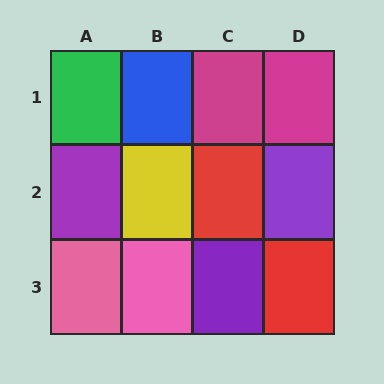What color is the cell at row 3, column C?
Purple.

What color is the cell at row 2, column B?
Yellow.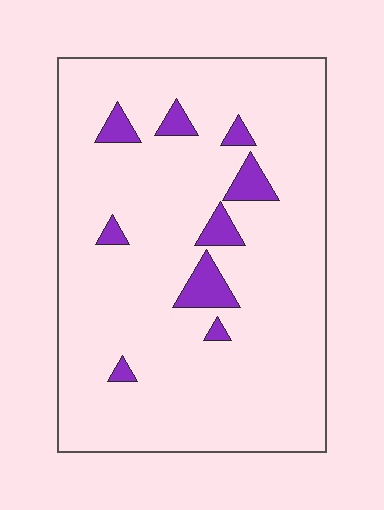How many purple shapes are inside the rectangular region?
9.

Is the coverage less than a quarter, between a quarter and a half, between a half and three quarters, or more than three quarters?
Less than a quarter.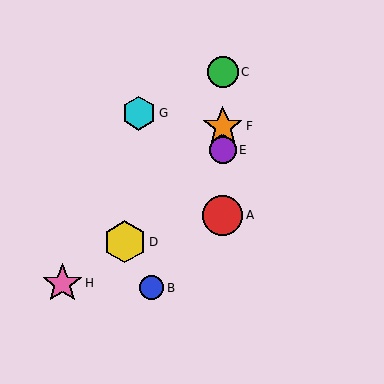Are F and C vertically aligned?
Yes, both are at x≈223.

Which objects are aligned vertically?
Objects A, C, E, F are aligned vertically.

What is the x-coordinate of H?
Object H is at x≈62.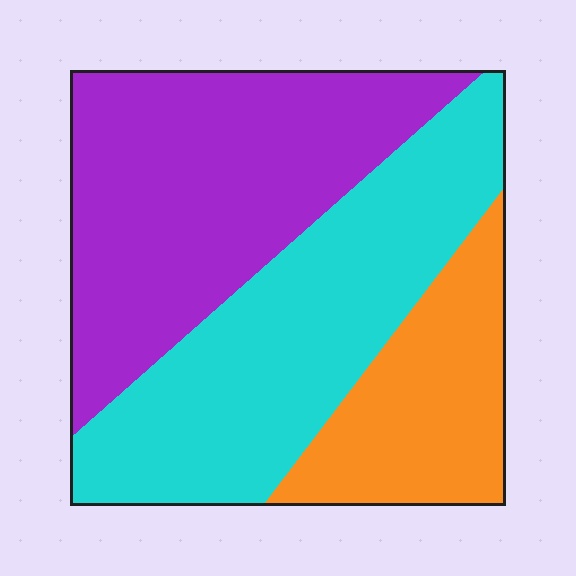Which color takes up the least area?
Orange, at roughly 20%.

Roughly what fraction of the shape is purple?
Purple takes up about two fifths (2/5) of the shape.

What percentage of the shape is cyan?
Cyan takes up about two fifths (2/5) of the shape.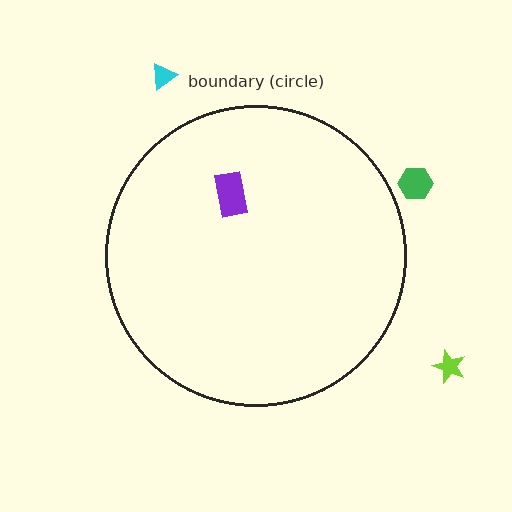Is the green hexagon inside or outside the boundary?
Outside.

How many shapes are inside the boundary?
1 inside, 3 outside.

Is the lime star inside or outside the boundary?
Outside.